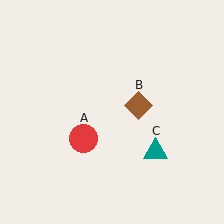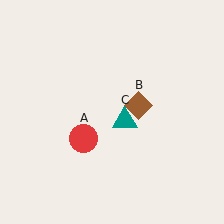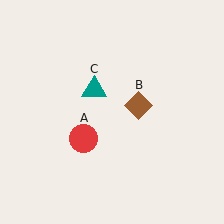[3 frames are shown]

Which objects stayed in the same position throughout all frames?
Red circle (object A) and brown diamond (object B) remained stationary.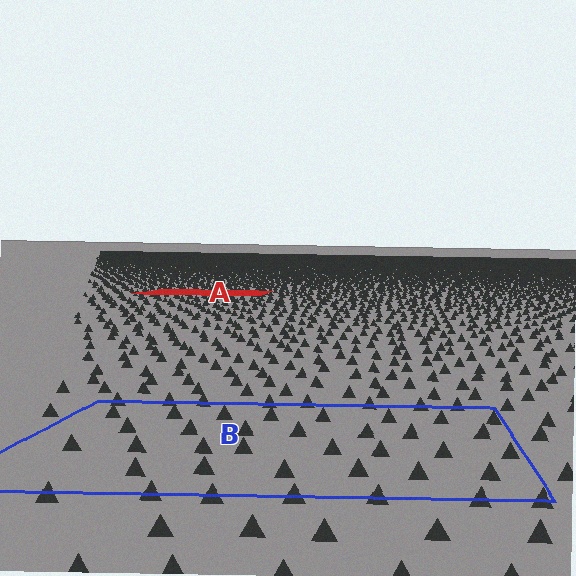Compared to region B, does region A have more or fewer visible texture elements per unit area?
Region A has more texture elements per unit area — they are packed more densely because it is farther away.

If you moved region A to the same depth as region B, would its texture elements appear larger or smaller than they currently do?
They would appear larger. At a closer depth, the same texture elements are projected at a bigger on-screen size.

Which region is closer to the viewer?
Region B is closer. The texture elements there are larger and more spread out.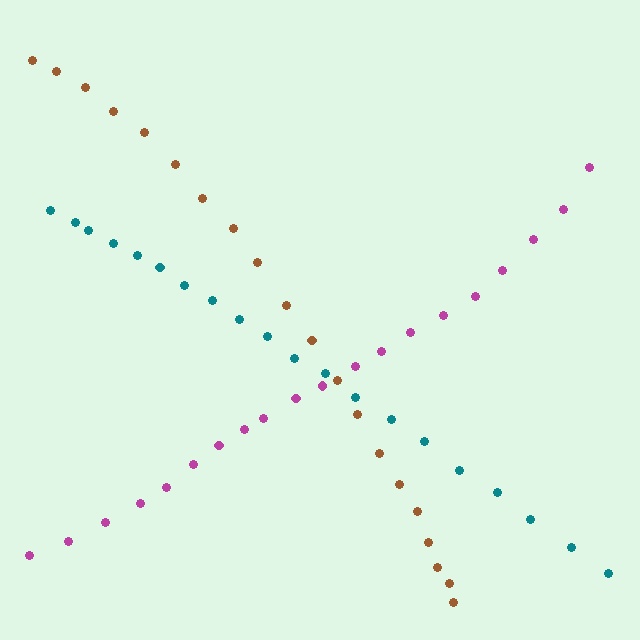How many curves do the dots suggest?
There are 3 distinct paths.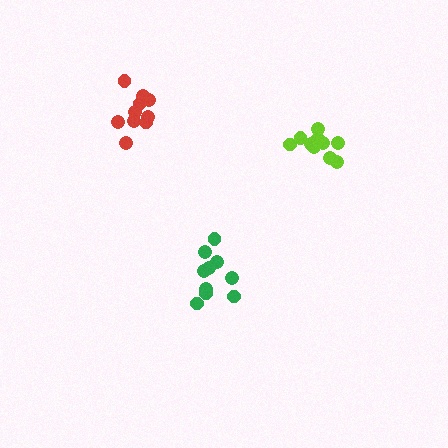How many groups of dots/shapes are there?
There are 3 groups.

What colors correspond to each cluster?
The clusters are colored: red, lime, green.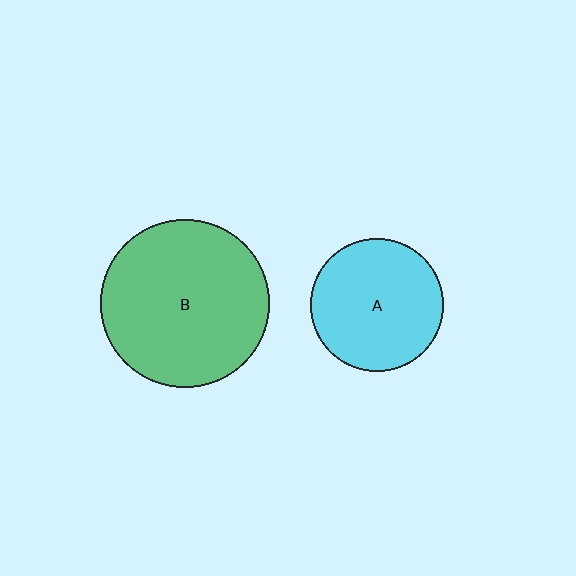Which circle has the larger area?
Circle B (green).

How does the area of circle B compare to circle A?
Approximately 1.6 times.